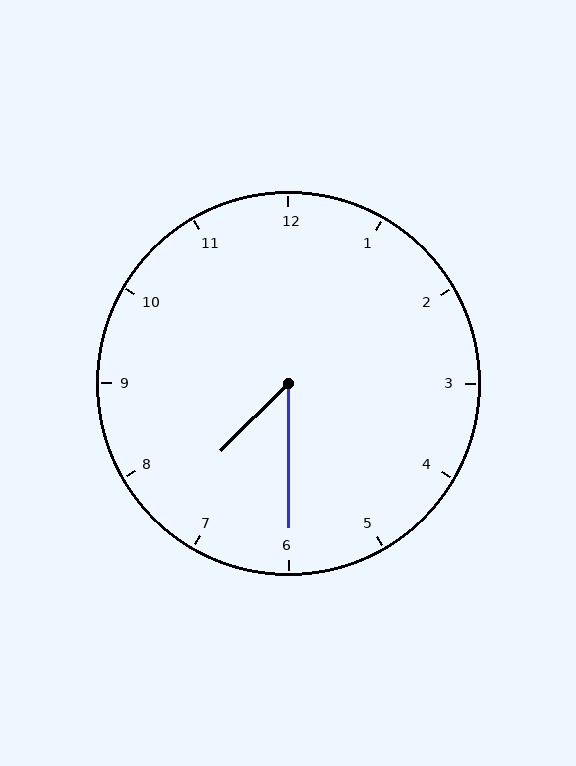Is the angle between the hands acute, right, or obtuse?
It is acute.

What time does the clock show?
7:30.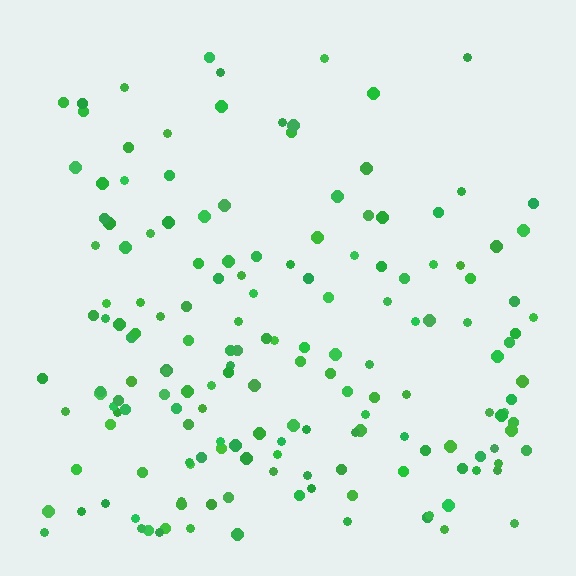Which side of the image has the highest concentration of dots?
The bottom.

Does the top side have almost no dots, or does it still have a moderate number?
Still a moderate number, just noticeably fewer than the bottom.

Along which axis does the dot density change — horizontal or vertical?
Vertical.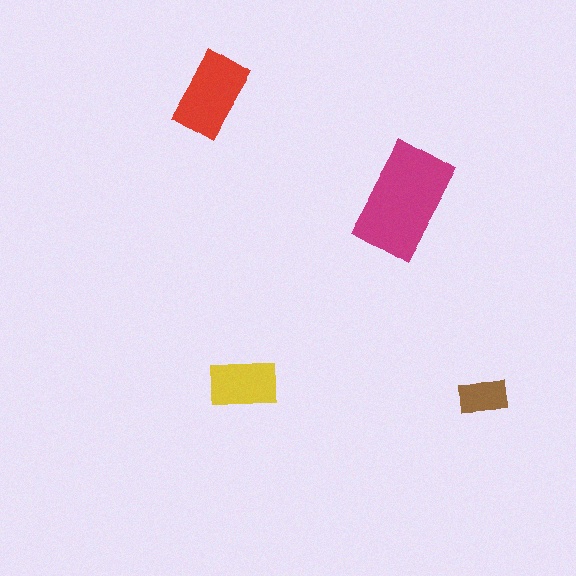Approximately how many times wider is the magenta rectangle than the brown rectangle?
About 2.5 times wider.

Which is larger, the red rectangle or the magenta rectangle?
The magenta one.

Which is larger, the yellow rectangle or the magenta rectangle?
The magenta one.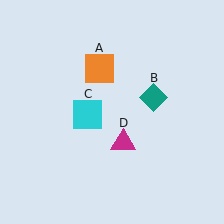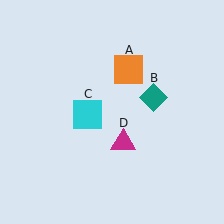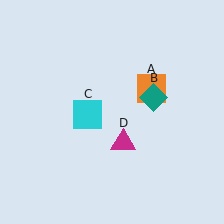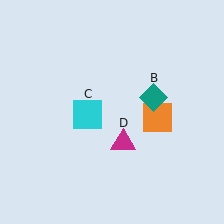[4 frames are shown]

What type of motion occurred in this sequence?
The orange square (object A) rotated clockwise around the center of the scene.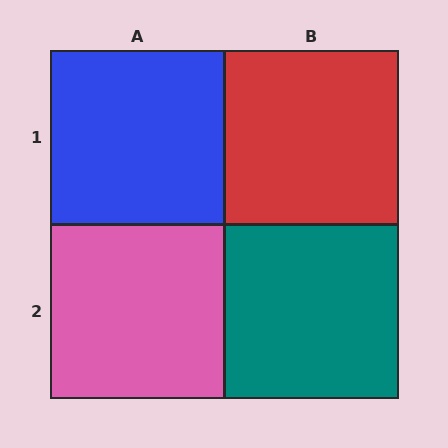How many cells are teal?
1 cell is teal.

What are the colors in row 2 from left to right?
Pink, teal.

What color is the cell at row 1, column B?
Red.